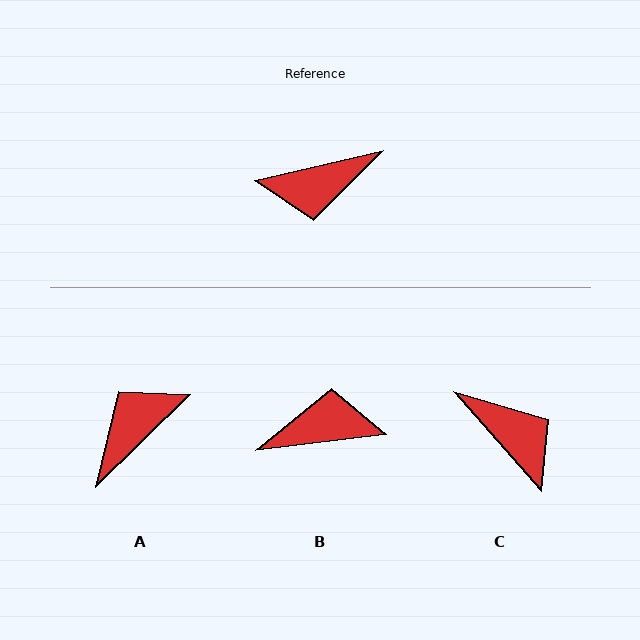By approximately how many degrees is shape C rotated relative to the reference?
Approximately 118 degrees counter-clockwise.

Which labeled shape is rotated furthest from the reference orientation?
B, about 174 degrees away.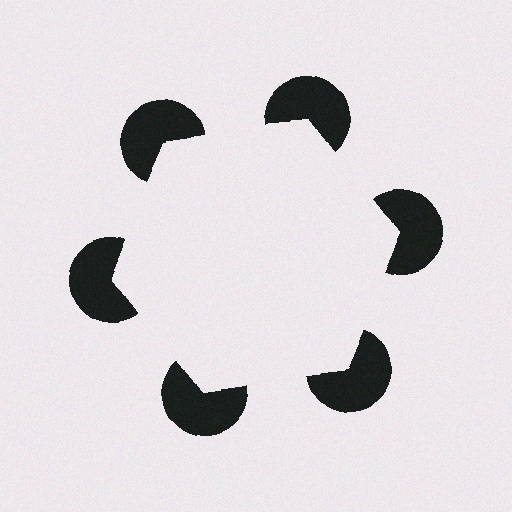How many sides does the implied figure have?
6 sides.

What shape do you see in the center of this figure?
An illusory hexagon — its edges are inferred from the aligned wedge cuts in the pac-man discs, not physically drawn.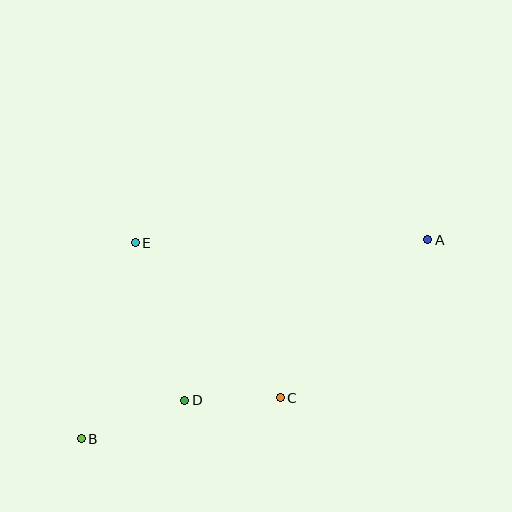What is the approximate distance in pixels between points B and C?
The distance between B and C is approximately 203 pixels.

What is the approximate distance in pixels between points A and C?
The distance between A and C is approximately 216 pixels.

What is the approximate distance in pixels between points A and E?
The distance between A and E is approximately 293 pixels.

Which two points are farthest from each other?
Points A and B are farthest from each other.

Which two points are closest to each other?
Points C and D are closest to each other.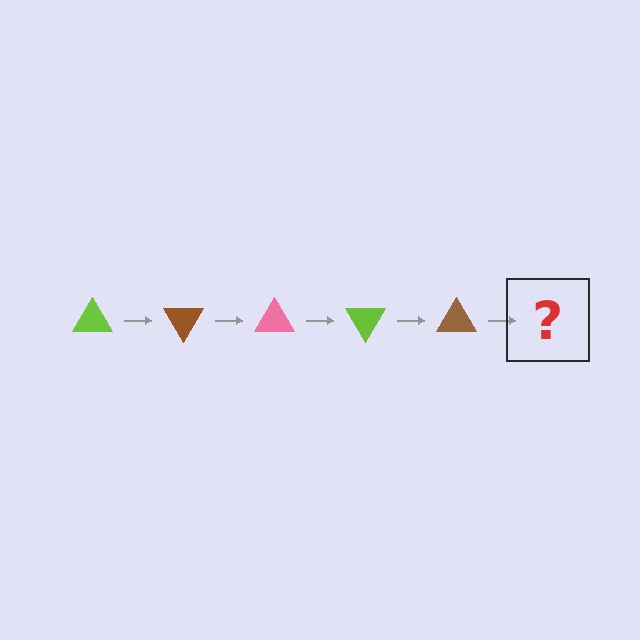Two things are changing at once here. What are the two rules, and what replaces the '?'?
The two rules are that it rotates 60 degrees each step and the color cycles through lime, brown, and pink. The '?' should be a pink triangle, rotated 300 degrees from the start.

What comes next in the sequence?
The next element should be a pink triangle, rotated 300 degrees from the start.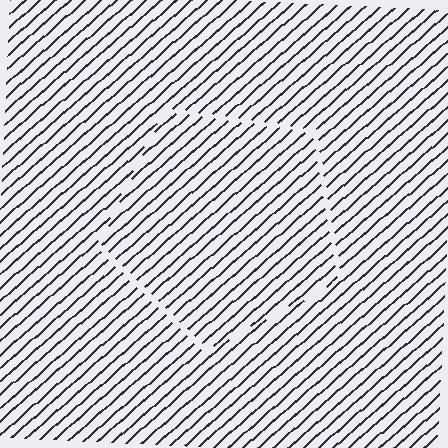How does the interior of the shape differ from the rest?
The interior of the shape contains the same grating, shifted by half a period — the contour is defined by the phase discontinuity where line-ends from the inner and outer gratings abut.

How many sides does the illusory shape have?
5 sides — the line-ends trace a pentagon.